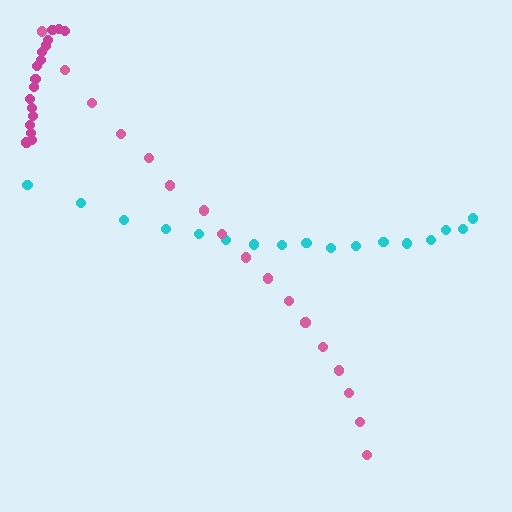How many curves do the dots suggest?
There are 3 distinct paths.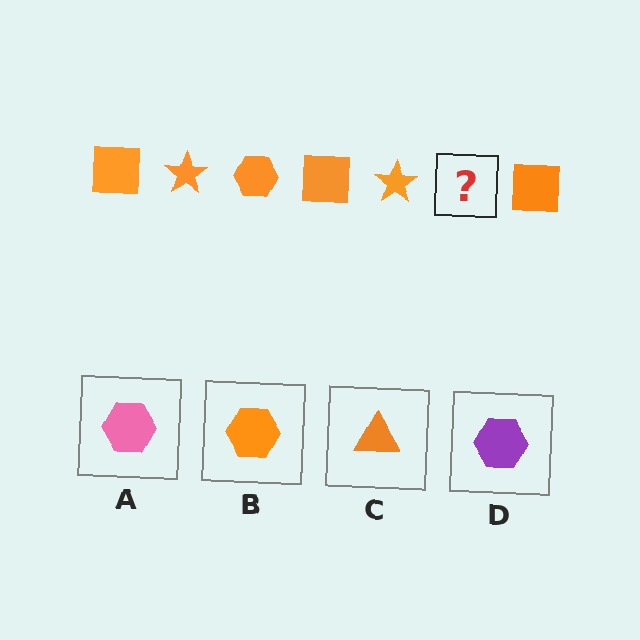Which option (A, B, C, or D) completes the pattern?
B.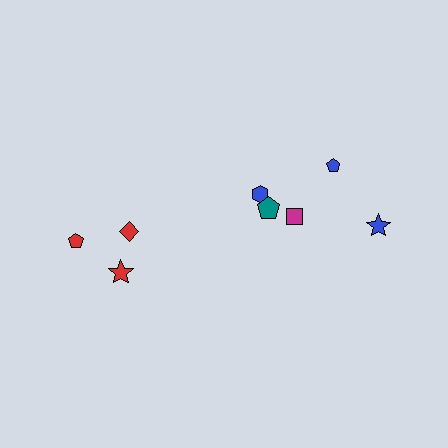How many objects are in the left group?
There are 3 objects.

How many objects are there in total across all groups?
There are 8 objects.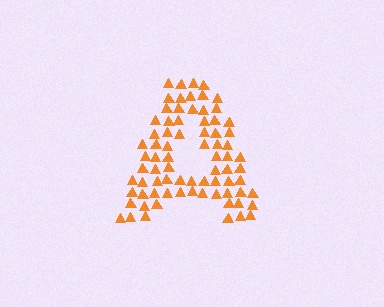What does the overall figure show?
The overall figure shows the letter A.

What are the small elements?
The small elements are triangles.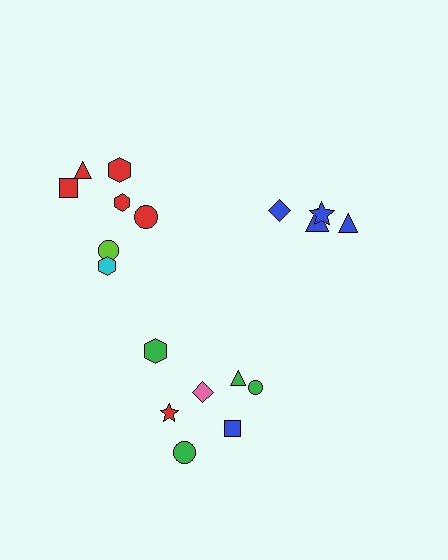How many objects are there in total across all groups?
There are 18 objects.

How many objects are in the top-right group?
There are 4 objects.